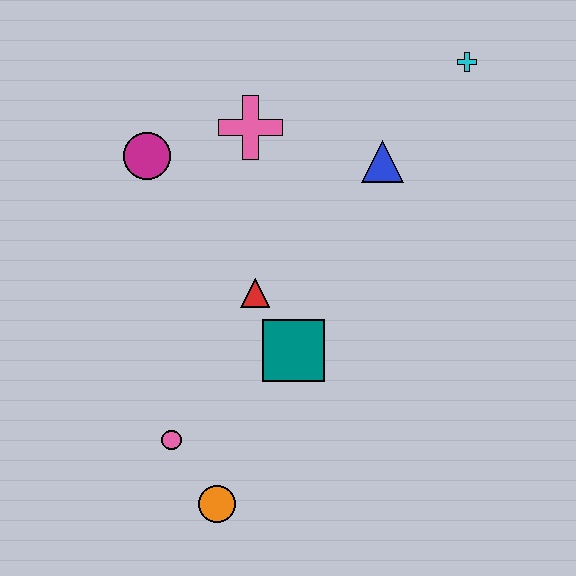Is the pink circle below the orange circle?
No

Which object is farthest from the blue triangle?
The orange circle is farthest from the blue triangle.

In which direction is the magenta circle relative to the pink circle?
The magenta circle is above the pink circle.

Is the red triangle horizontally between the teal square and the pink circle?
Yes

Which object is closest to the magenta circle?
The pink cross is closest to the magenta circle.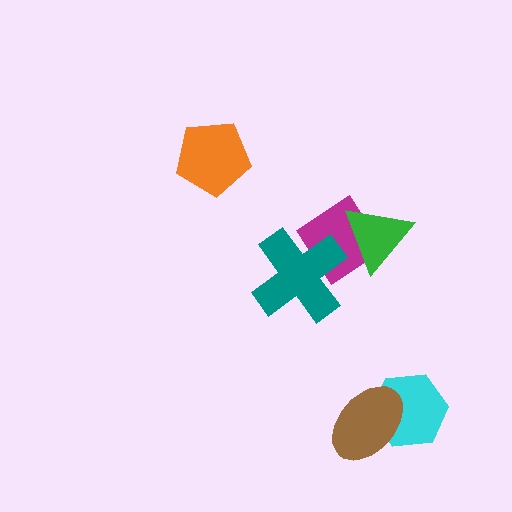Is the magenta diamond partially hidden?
Yes, it is partially covered by another shape.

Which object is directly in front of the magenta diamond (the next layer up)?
The teal cross is directly in front of the magenta diamond.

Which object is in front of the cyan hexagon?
The brown ellipse is in front of the cyan hexagon.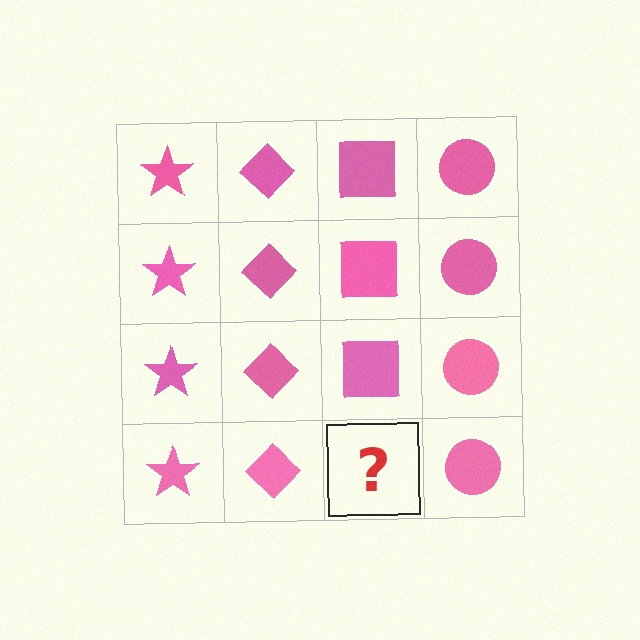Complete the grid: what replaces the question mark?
The question mark should be replaced with a pink square.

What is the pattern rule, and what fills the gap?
The rule is that each column has a consistent shape. The gap should be filled with a pink square.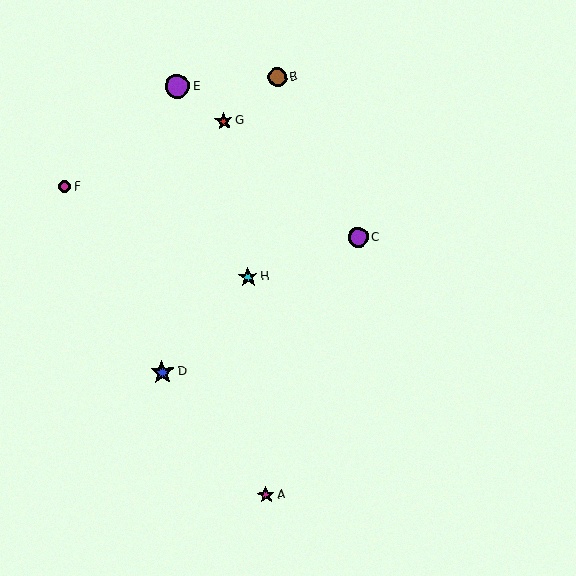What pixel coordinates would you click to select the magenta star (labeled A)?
Click at (266, 495) to select the magenta star A.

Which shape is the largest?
The purple circle (labeled E) is the largest.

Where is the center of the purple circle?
The center of the purple circle is at (358, 237).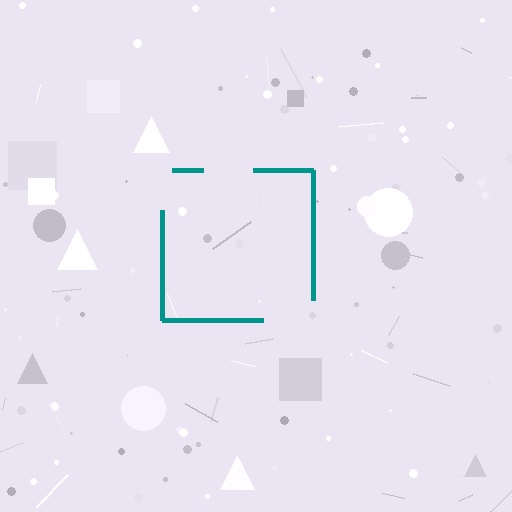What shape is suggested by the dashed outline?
The dashed outline suggests a square.